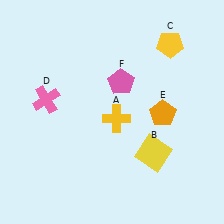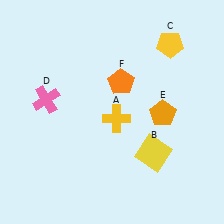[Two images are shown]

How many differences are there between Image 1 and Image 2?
There is 1 difference between the two images.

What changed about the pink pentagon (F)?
In Image 1, F is pink. In Image 2, it changed to orange.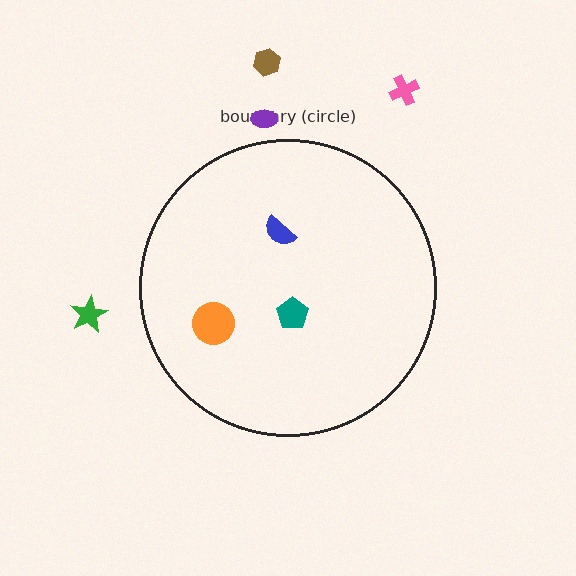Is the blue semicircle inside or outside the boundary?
Inside.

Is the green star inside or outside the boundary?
Outside.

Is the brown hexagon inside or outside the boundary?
Outside.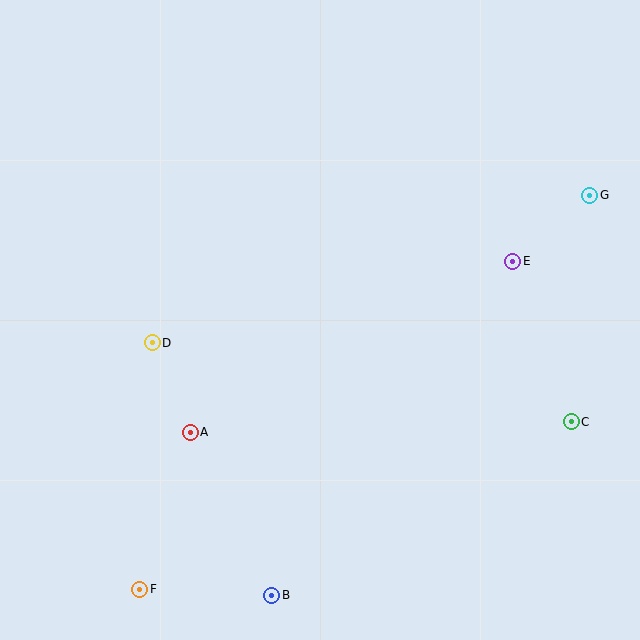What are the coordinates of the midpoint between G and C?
The midpoint between G and C is at (580, 309).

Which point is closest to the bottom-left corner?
Point F is closest to the bottom-left corner.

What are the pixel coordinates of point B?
Point B is at (272, 595).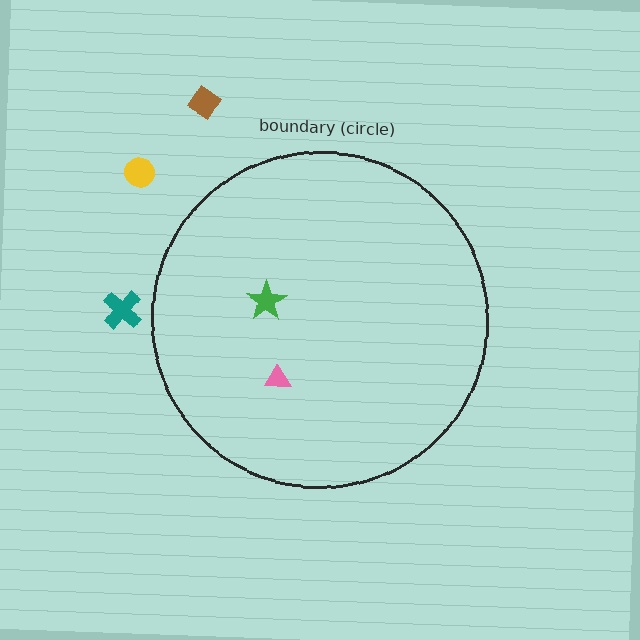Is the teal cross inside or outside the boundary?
Outside.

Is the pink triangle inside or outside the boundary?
Inside.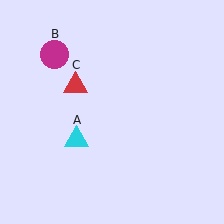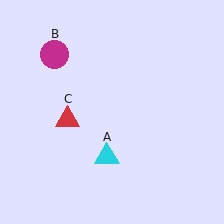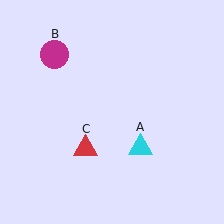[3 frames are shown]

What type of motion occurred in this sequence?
The cyan triangle (object A), red triangle (object C) rotated counterclockwise around the center of the scene.